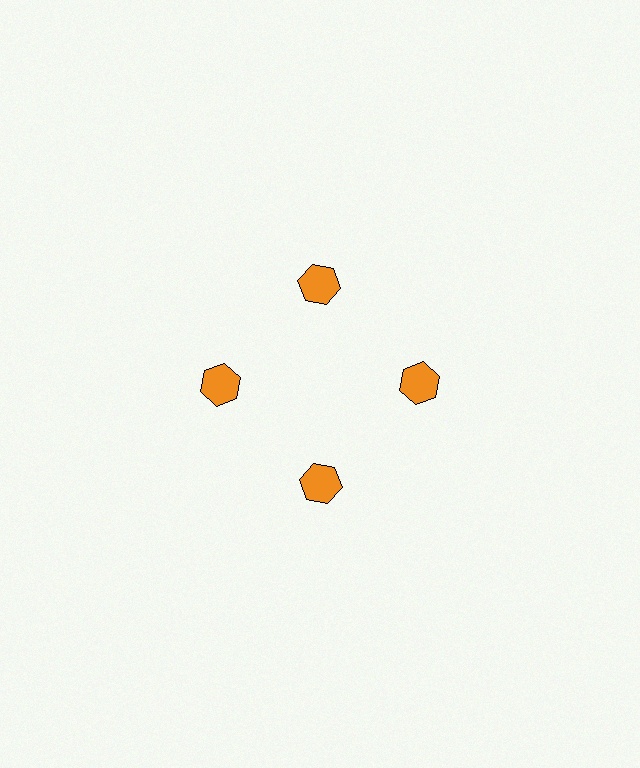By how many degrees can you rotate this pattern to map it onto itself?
The pattern maps onto itself every 90 degrees of rotation.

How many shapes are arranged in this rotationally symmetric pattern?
There are 4 shapes, arranged in 4 groups of 1.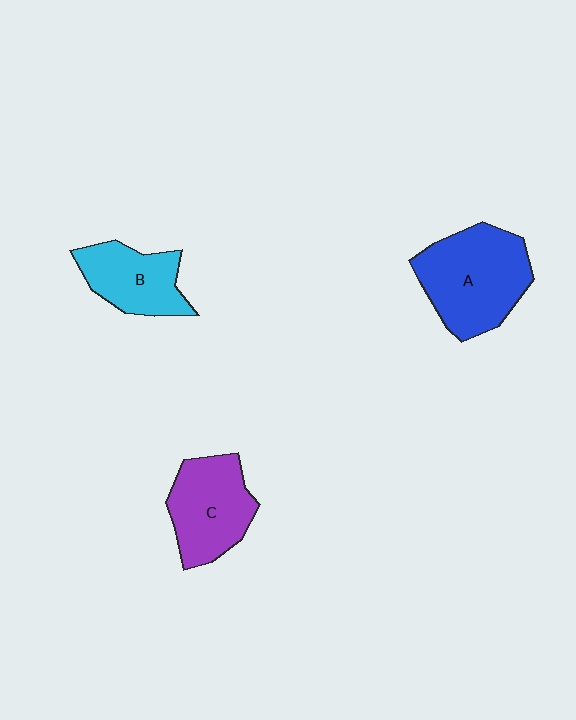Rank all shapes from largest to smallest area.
From largest to smallest: A (blue), C (purple), B (cyan).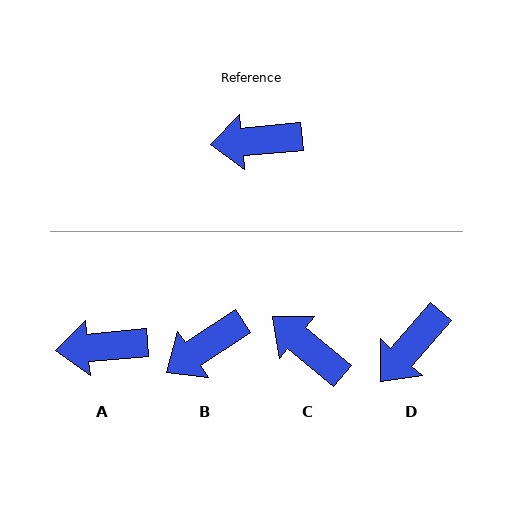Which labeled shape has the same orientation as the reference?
A.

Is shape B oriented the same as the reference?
No, it is off by about 28 degrees.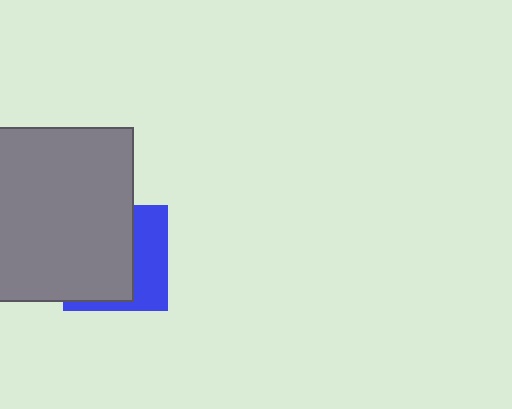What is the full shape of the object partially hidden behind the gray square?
The partially hidden object is a blue square.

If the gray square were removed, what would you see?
You would see the complete blue square.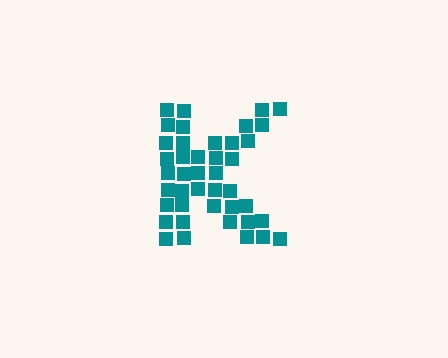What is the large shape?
The large shape is the letter K.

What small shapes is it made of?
It is made of small squares.